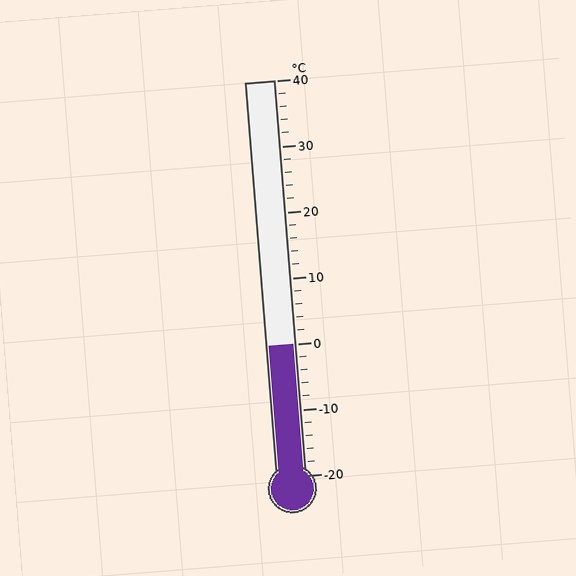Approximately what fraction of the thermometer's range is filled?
The thermometer is filled to approximately 35% of its range.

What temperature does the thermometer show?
The thermometer shows approximately 0°C.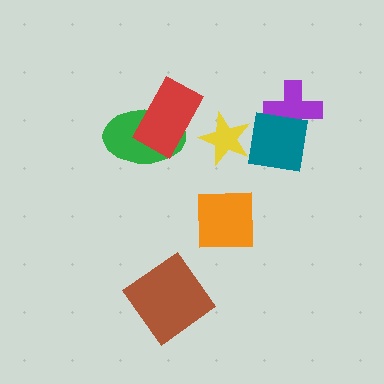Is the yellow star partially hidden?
No, no other shape covers it.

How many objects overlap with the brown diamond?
0 objects overlap with the brown diamond.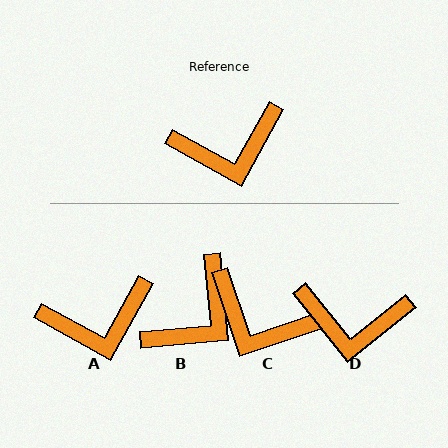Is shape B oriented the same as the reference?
No, it is off by about 34 degrees.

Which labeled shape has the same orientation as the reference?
A.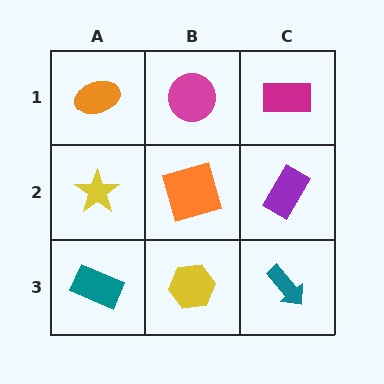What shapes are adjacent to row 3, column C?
A purple rectangle (row 2, column C), a yellow hexagon (row 3, column B).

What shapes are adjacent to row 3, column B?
An orange square (row 2, column B), a teal rectangle (row 3, column A), a teal arrow (row 3, column C).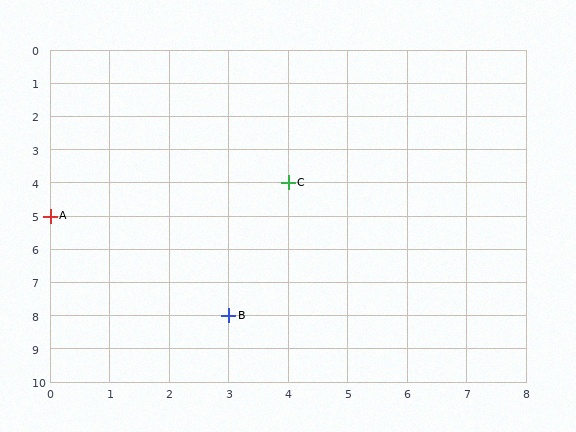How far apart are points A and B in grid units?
Points A and B are 3 columns and 3 rows apart (about 4.2 grid units diagonally).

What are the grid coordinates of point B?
Point B is at grid coordinates (3, 8).